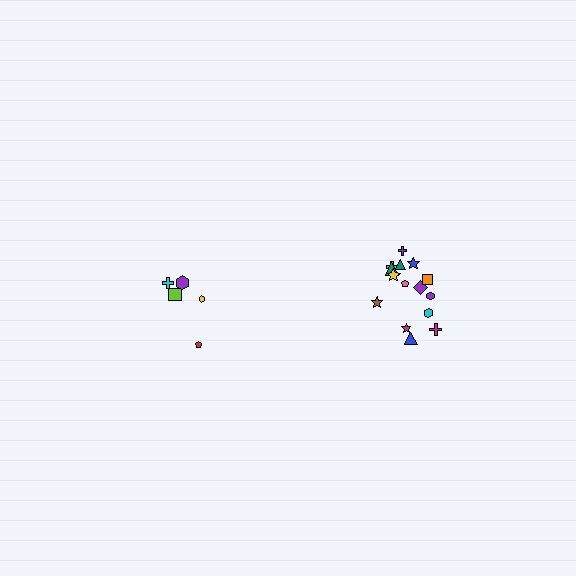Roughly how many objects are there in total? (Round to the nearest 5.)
Roughly 20 objects in total.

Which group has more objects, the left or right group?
The right group.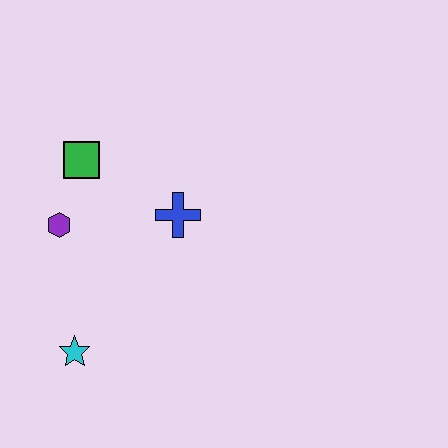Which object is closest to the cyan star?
The purple hexagon is closest to the cyan star.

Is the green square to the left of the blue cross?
Yes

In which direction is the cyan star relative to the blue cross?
The cyan star is below the blue cross.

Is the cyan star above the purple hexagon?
No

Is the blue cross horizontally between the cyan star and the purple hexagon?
No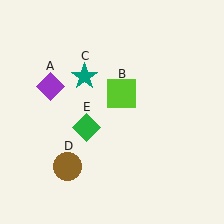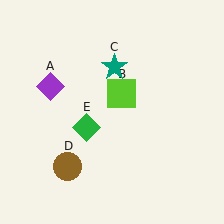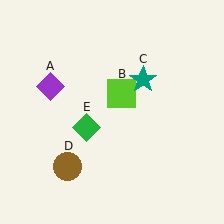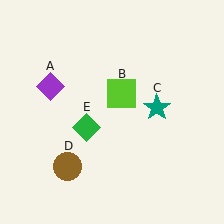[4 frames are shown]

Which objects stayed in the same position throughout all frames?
Purple diamond (object A) and lime square (object B) and brown circle (object D) and green diamond (object E) remained stationary.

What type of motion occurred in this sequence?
The teal star (object C) rotated clockwise around the center of the scene.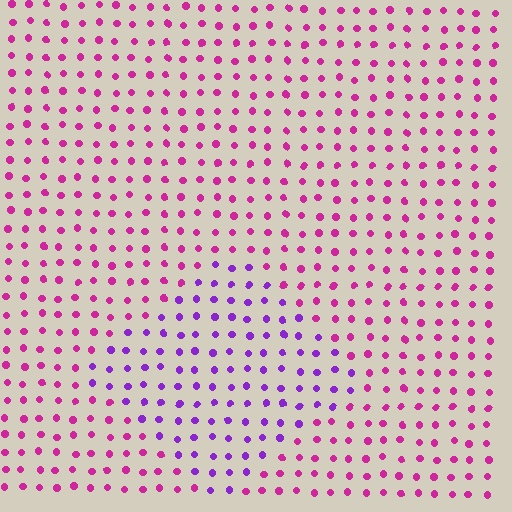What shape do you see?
I see a diamond.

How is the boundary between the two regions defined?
The boundary is defined purely by a slight shift in hue (about 42 degrees). Spacing, size, and orientation are identical on both sides.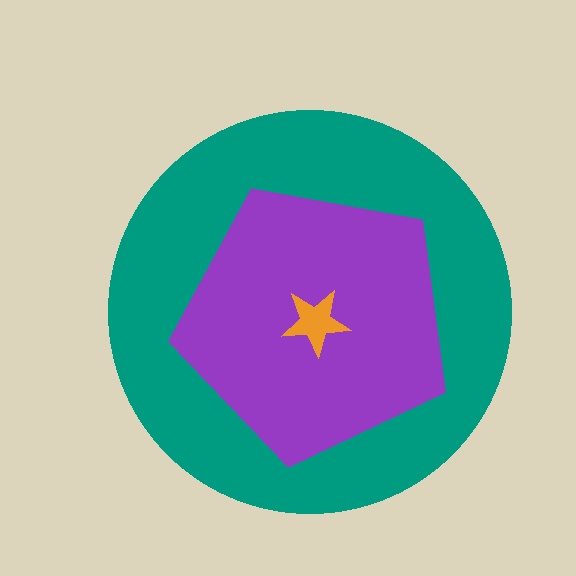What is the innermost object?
The orange star.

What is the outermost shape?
The teal circle.